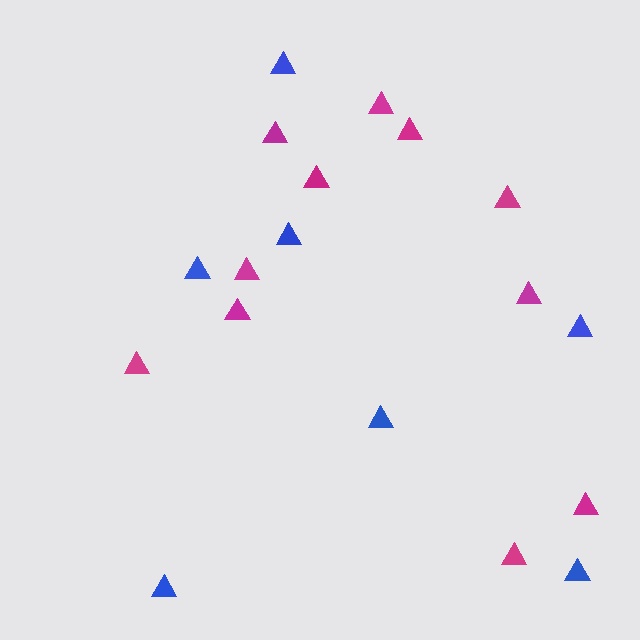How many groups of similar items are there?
There are 2 groups: one group of blue triangles (7) and one group of magenta triangles (11).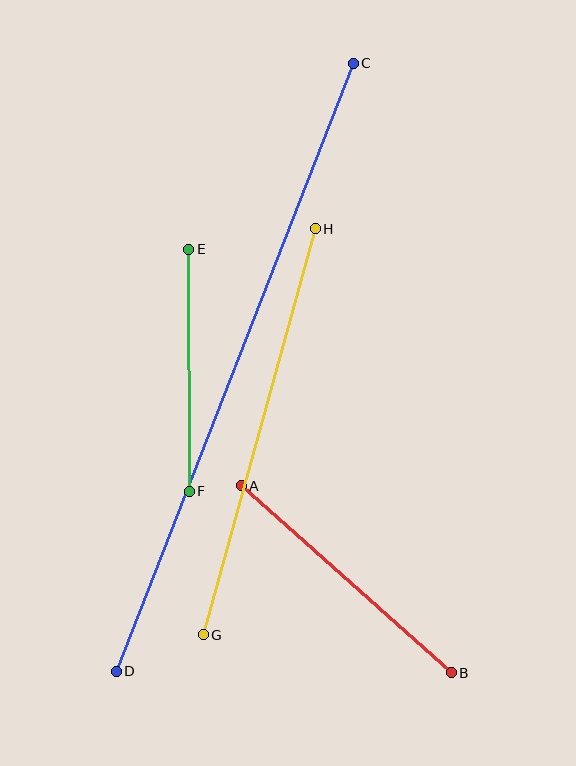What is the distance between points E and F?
The distance is approximately 242 pixels.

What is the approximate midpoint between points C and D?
The midpoint is at approximately (235, 367) pixels.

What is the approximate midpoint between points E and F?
The midpoint is at approximately (189, 370) pixels.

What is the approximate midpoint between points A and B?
The midpoint is at approximately (346, 579) pixels.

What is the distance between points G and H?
The distance is approximately 421 pixels.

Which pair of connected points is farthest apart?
Points C and D are farthest apart.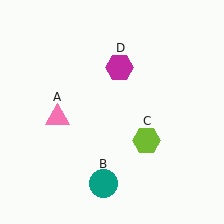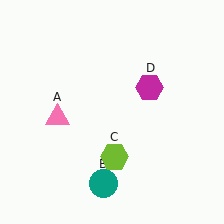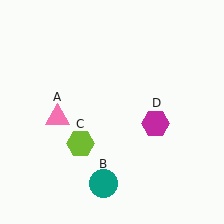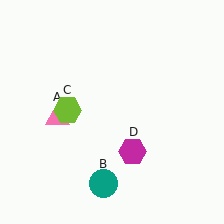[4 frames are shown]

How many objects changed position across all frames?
2 objects changed position: lime hexagon (object C), magenta hexagon (object D).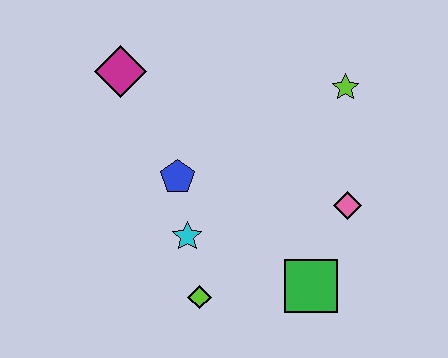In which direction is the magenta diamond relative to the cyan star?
The magenta diamond is above the cyan star.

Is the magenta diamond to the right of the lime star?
No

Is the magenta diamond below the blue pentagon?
No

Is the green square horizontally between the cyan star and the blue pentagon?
No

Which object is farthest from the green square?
The magenta diamond is farthest from the green square.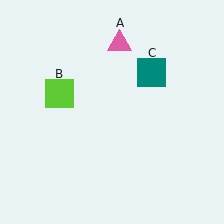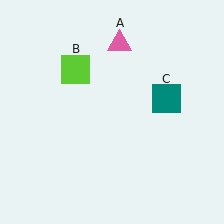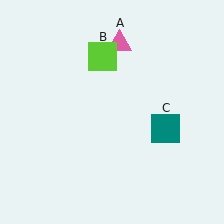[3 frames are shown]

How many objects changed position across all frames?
2 objects changed position: lime square (object B), teal square (object C).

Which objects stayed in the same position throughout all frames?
Pink triangle (object A) remained stationary.